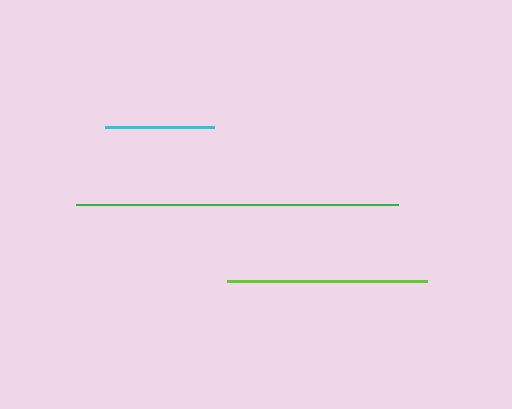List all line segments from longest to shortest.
From longest to shortest: green, lime, cyan.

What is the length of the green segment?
The green segment is approximately 322 pixels long.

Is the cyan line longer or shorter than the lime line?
The lime line is longer than the cyan line.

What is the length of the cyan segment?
The cyan segment is approximately 109 pixels long.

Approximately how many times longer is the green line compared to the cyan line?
The green line is approximately 2.9 times the length of the cyan line.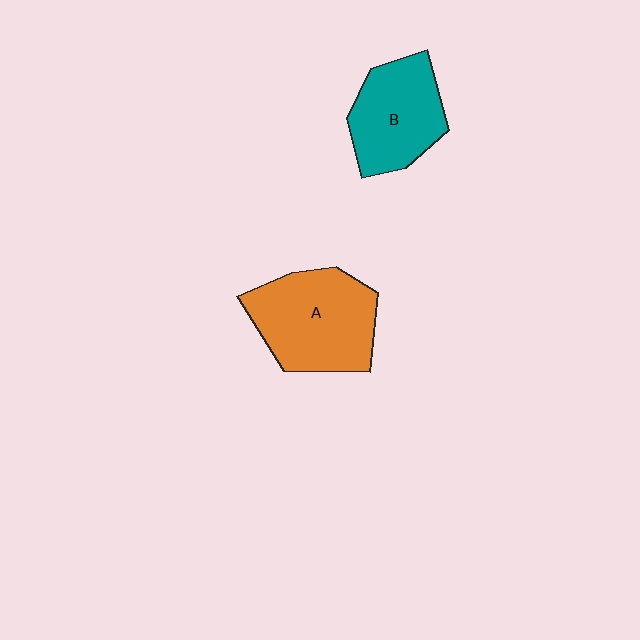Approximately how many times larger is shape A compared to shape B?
Approximately 1.3 times.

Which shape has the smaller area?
Shape B (teal).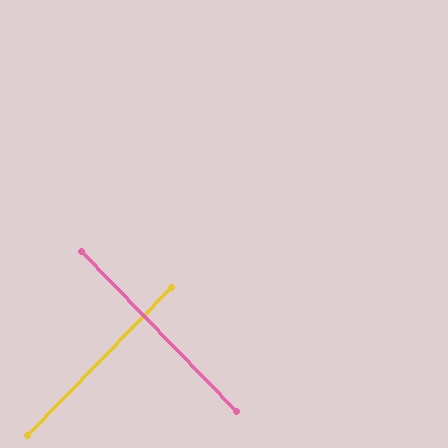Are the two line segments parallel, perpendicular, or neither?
Perpendicular — they meet at approximately 88°.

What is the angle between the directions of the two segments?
Approximately 88 degrees.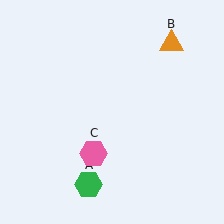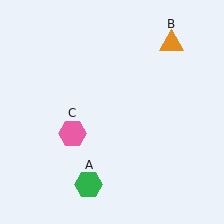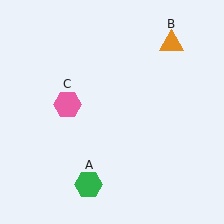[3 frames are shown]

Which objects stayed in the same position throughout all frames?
Green hexagon (object A) and orange triangle (object B) remained stationary.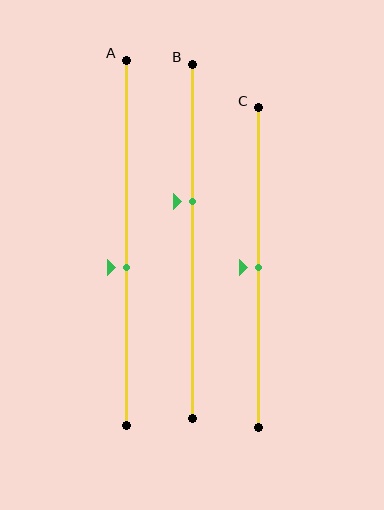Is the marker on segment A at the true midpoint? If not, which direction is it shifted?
No, the marker on segment A is shifted downward by about 7% of the segment length.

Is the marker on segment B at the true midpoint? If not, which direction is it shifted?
No, the marker on segment B is shifted upward by about 11% of the segment length.